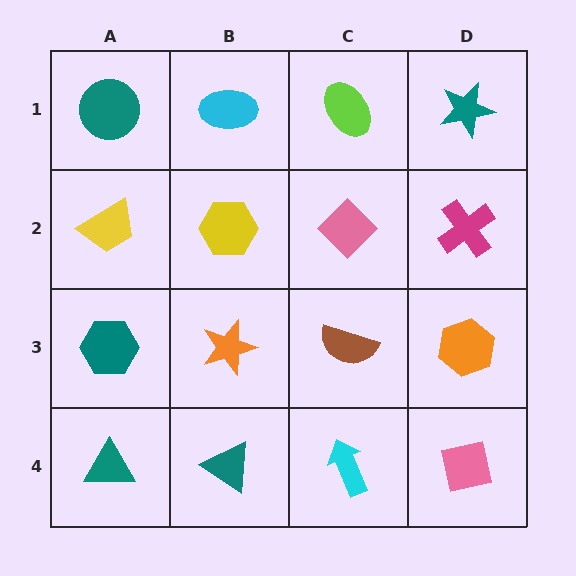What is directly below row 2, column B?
An orange star.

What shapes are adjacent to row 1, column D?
A magenta cross (row 2, column D), a lime ellipse (row 1, column C).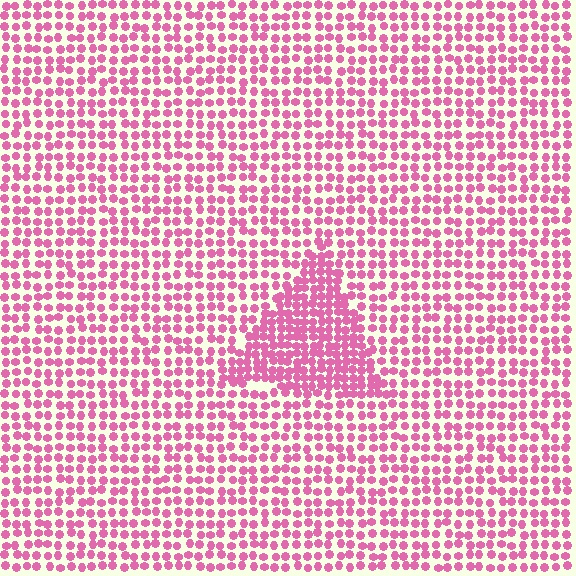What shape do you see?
I see a triangle.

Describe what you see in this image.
The image contains small pink elements arranged at two different densities. A triangle-shaped region is visible where the elements are more densely packed than the surrounding area.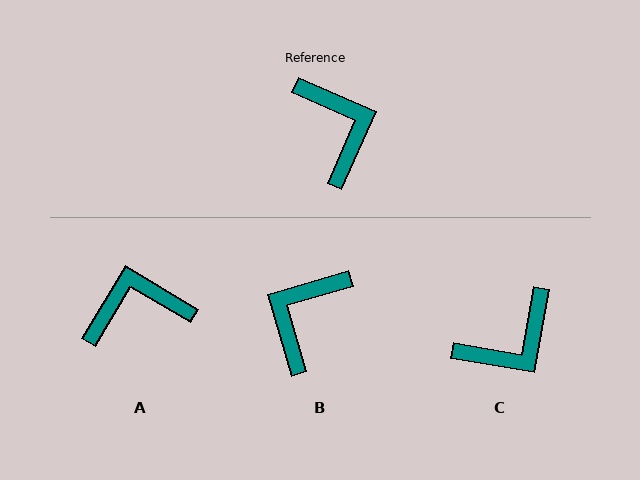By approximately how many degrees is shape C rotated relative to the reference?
Approximately 76 degrees clockwise.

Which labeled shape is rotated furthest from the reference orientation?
B, about 130 degrees away.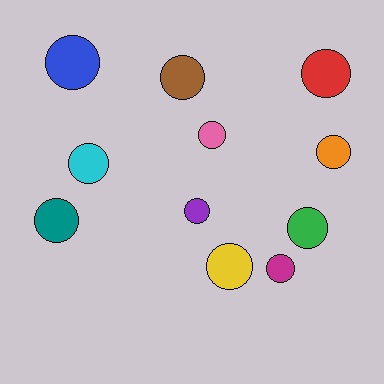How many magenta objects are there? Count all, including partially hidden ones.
There is 1 magenta object.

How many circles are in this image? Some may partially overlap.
There are 11 circles.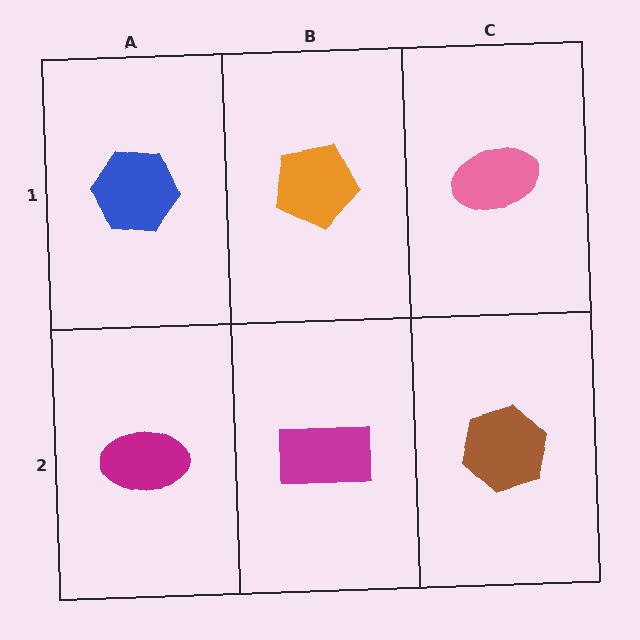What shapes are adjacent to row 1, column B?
A magenta rectangle (row 2, column B), a blue hexagon (row 1, column A), a pink ellipse (row 1, column C).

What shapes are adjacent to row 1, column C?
A brown hexagon (row 2, column C), an orange pentagon (row 1, column B).